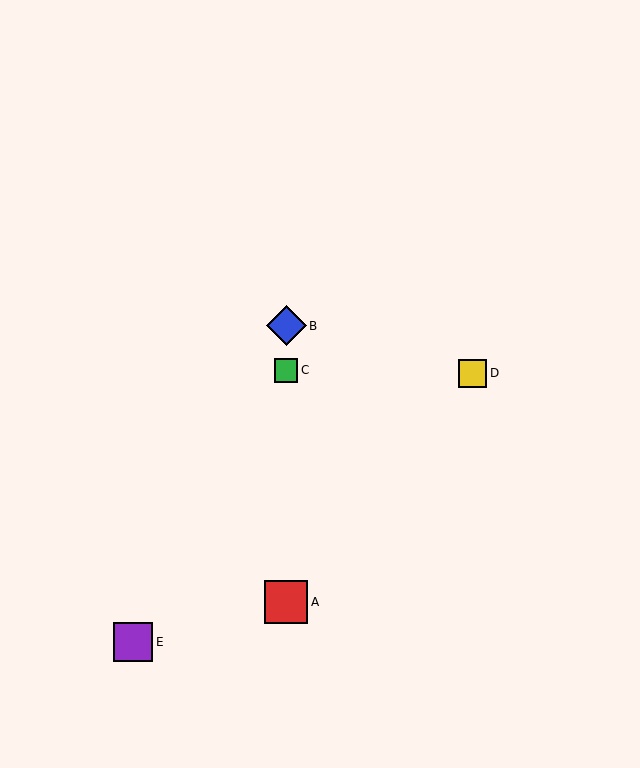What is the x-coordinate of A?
Object A is at x≈286.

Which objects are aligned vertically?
Objects A, B, C are aligned vertically.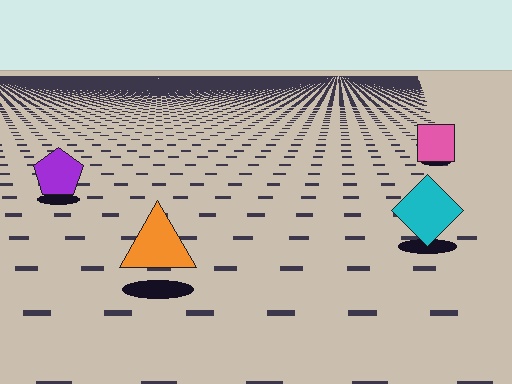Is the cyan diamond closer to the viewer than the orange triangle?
No. The orange triangle is closer — you can tell from the texture gradient: the ground texture is coarser near it.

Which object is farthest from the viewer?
The pink square is farthest from the viewer. It appears smaller and the ground texture around it is denser.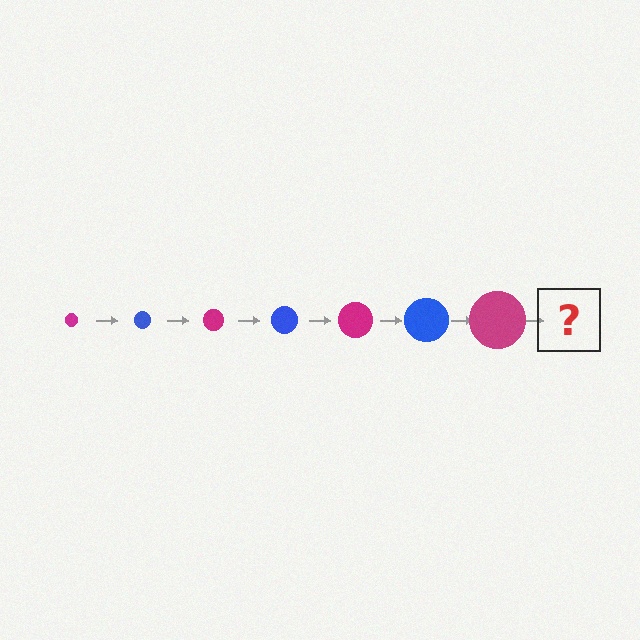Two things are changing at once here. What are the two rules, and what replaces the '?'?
The two rules are that the circle grows larger each step and the color cycles through magenta and blue. The '?' should be a blue circle, larger than the previous one.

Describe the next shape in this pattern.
It should be a blue circle, larger than the previous one.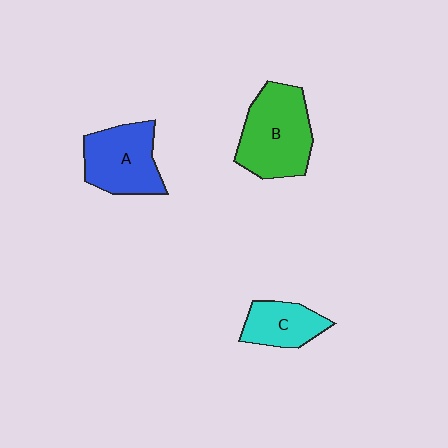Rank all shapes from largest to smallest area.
From largest to smallest: B (green), A (blue), C (cyan).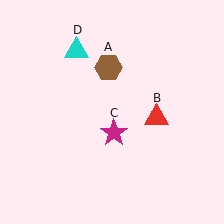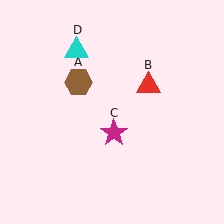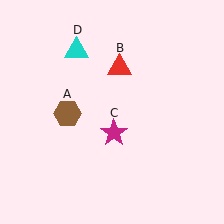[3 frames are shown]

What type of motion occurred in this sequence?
The brown hexagon (object A), red triangle (object B) rotated counterclockwise around the center of the scene.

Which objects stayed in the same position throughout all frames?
Magenta star (object C) and cyan triangle (object D) remained stationary.